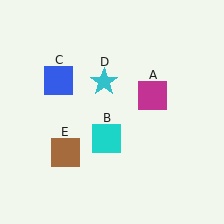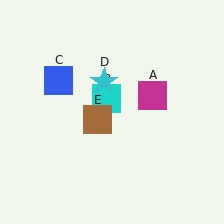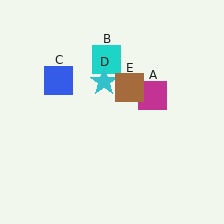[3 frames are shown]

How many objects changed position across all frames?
2 objects changed position: cyan square (object B), brown square (object E).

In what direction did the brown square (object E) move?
The brown square (object E) moved up and to the right.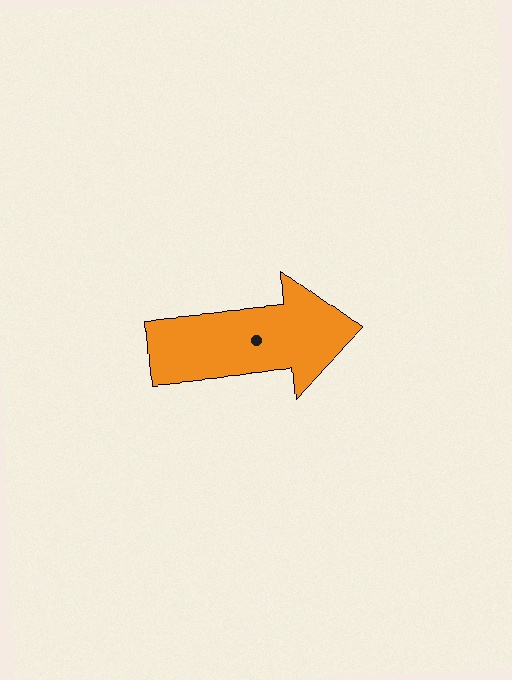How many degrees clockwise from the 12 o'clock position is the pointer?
Approximately 85 degrees.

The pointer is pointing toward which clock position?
Roughly 3 o'clock.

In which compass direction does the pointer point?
East.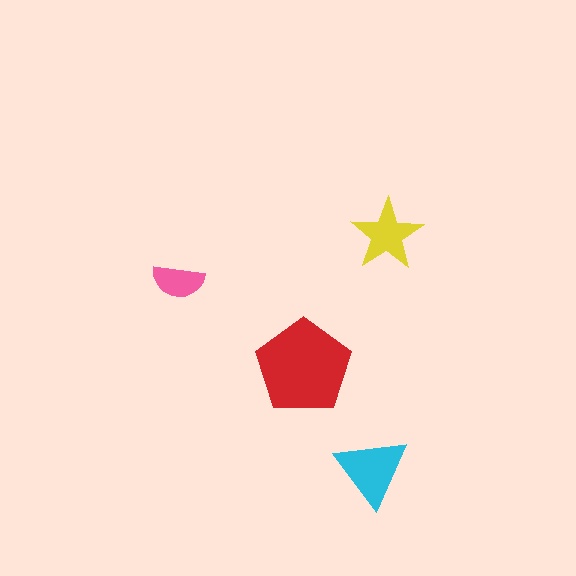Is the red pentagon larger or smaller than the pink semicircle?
Larger.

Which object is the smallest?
The pink semicircle.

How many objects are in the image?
There are 4 objects in the image.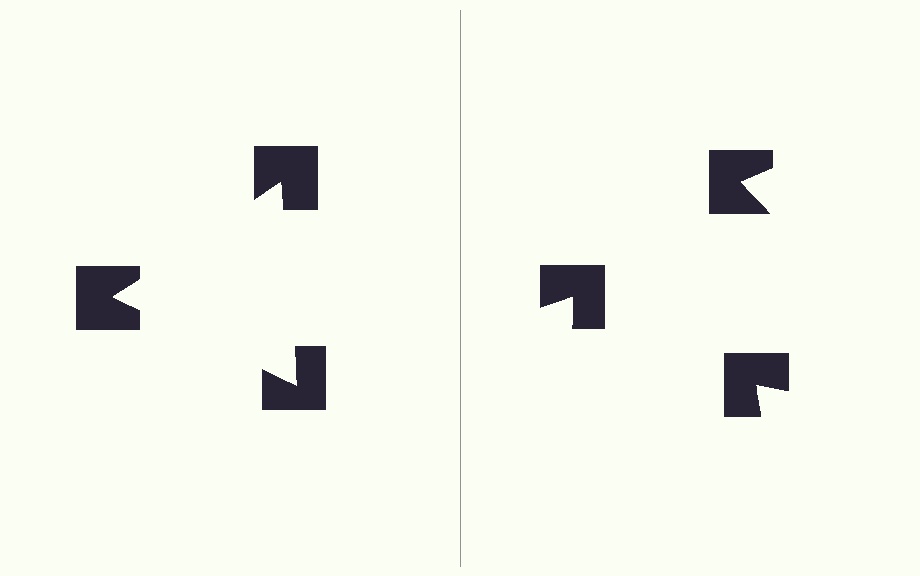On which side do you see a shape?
An illusory triangle appears on the left side. On the right side the wedge cuts are rotated, so no coherent shape forms.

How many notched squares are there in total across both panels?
6 — 3 on each side.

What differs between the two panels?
The notched squares are positioned identically on both sides; only the wedge orientations differ. On the left they align to a triangle; on the right they are misaligned.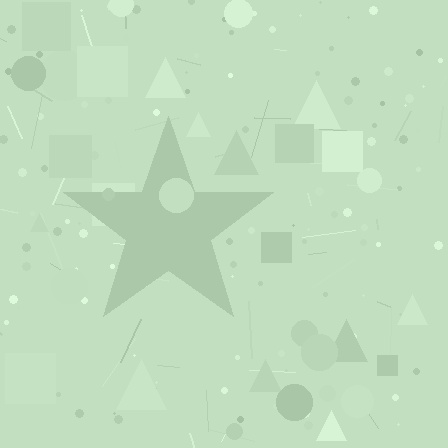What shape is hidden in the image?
A star is hidden in the image.